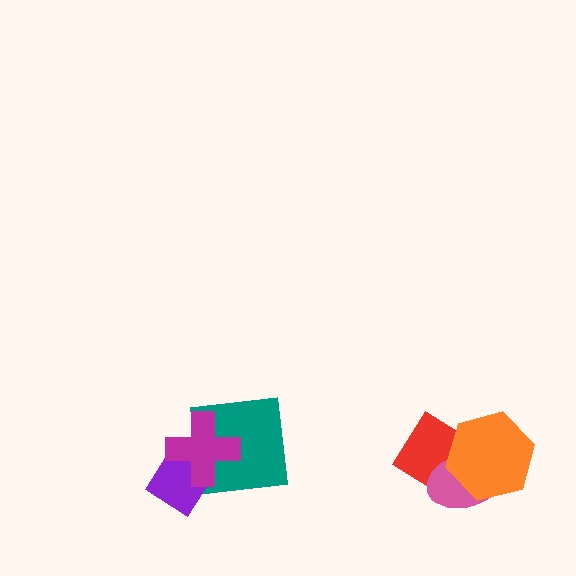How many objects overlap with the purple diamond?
2 objects overlap with the purple diamond.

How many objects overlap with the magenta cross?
2 objects overlap with the magenta cross.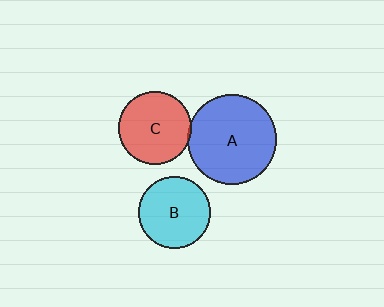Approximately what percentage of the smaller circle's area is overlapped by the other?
Approximately 5%.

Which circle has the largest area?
Circle A (blue).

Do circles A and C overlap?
Yes.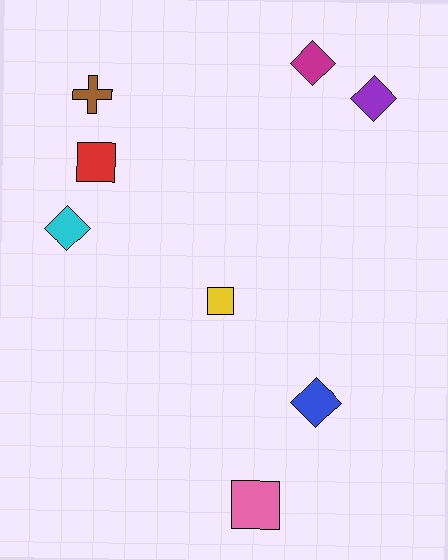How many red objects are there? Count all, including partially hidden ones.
There is 1 red object.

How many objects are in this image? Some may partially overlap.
There are 8 objects.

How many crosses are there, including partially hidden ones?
There is 1 cross.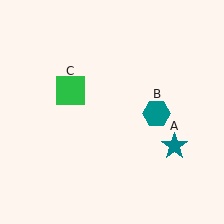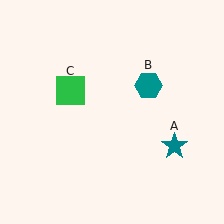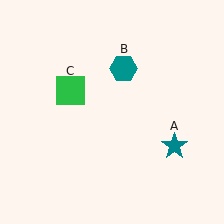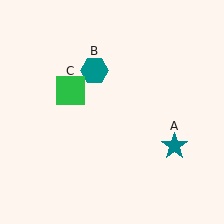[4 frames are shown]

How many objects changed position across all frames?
1 object changed position: teal hexagon (object B).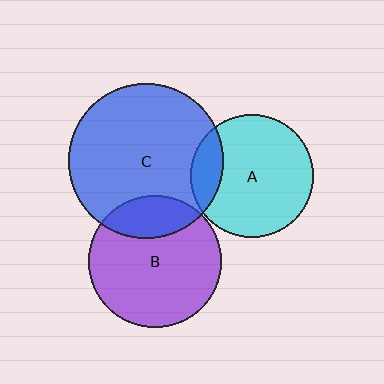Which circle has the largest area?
Circle C (blue).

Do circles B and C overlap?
Yes.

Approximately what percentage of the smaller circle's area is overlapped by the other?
Approximately 20%.